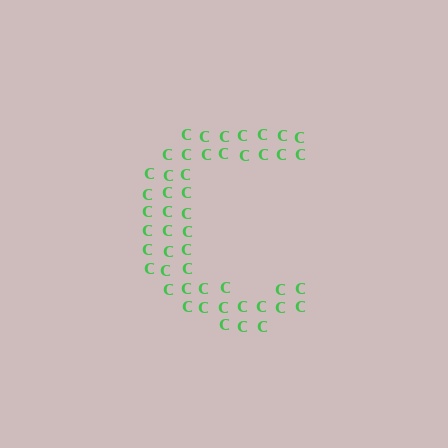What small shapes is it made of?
It is made of small letter C's.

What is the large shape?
The large shape is the letter C.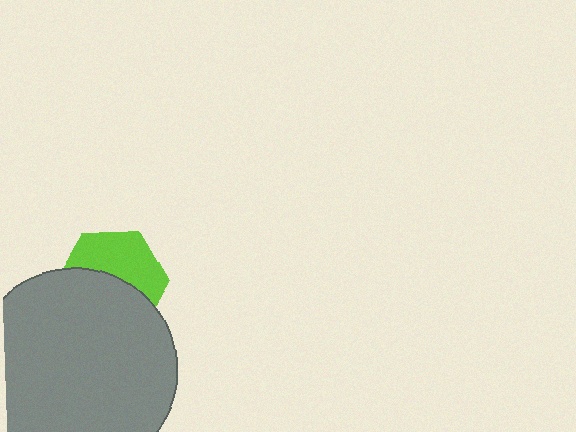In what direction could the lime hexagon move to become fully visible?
The lime hexagon could move up. That would shift it out from behind the gray circle entirely.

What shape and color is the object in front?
The object in front is a gray circle.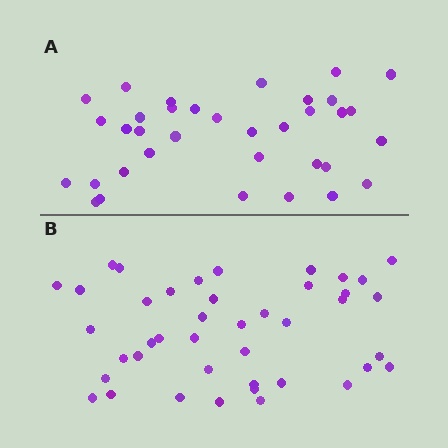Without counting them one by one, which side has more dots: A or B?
Region B (the bottom region) has more dots.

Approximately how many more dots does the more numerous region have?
Region B has roughly 8 or so more dots than region A.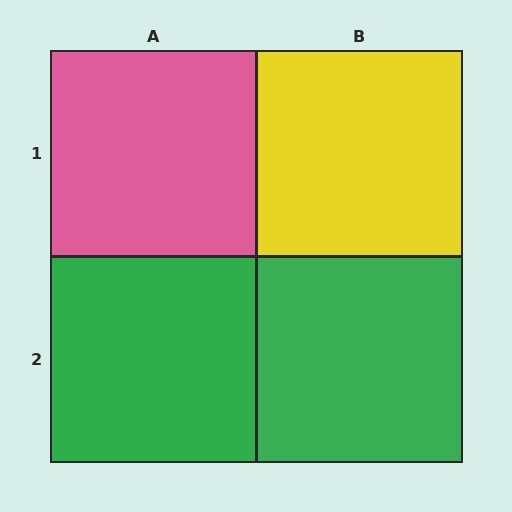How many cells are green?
2 cells are green.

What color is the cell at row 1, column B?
Yellow.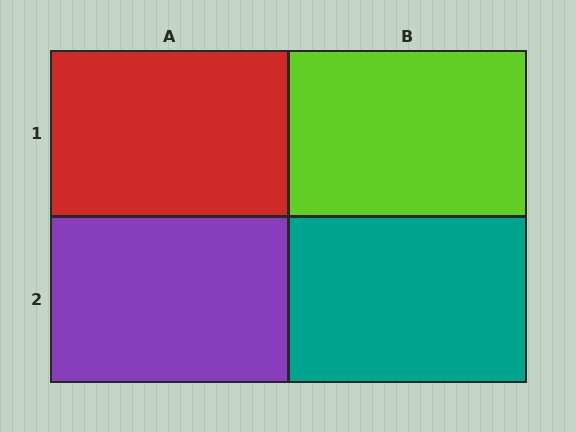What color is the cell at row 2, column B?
Teal.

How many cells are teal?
1 cell is teal.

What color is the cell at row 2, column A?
Purple.